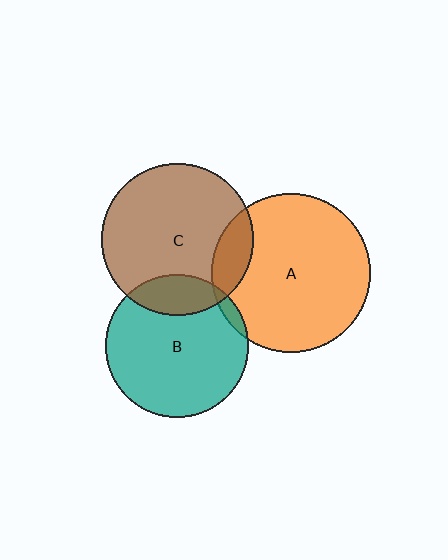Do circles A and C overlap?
Yes.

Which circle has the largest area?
Circle A (orange).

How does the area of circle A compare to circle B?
Approximately 1.2 times.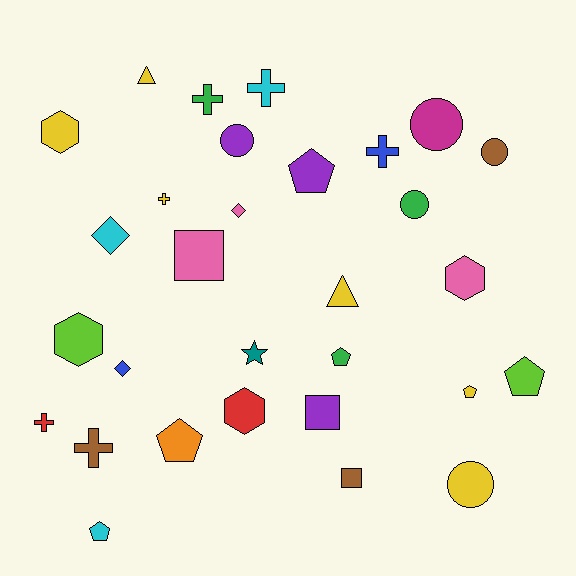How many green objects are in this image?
There are 3 green objects.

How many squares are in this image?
There are 3 squares.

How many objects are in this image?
There are 30 objects.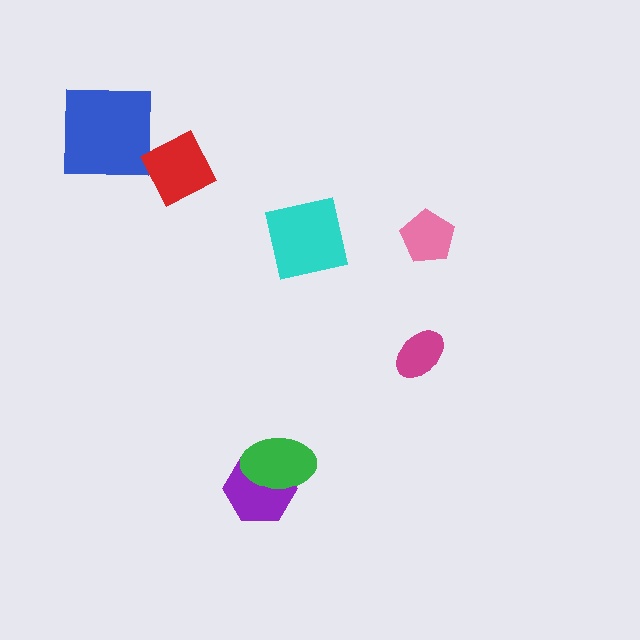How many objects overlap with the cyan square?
0 objects overlap with the cyan square.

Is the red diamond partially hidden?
No, no other shape covers it.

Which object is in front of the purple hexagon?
The green ellipse is in front of the purple hexagon.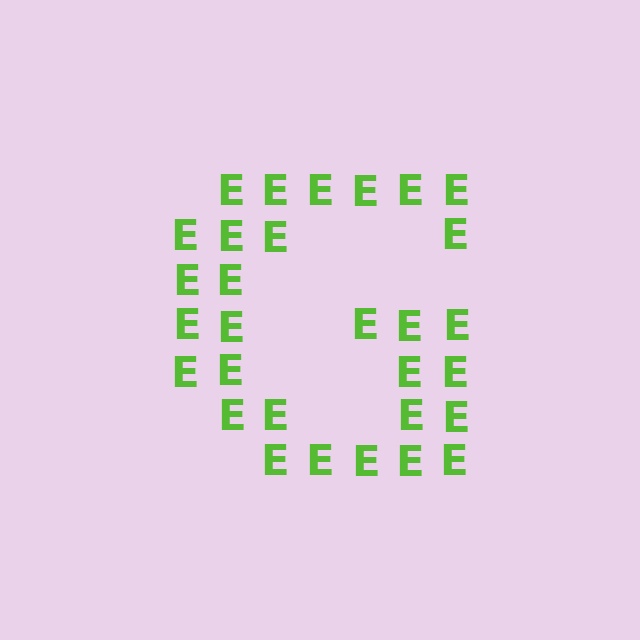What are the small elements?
The small elements are letter E's.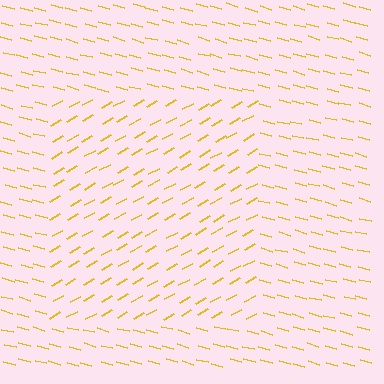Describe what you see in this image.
The image is filled with small yellow line segments. A rectangle region in the image has lines oriented differently from the surrounding lines, creating a visible texture boundary.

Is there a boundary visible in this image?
Yes, there is a texture boundary formed by a change in line orientation.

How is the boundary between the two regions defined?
The boundary is defined purely by a change in line orientation (approximately 45 degrees difference). All lines are the same color and thickness.